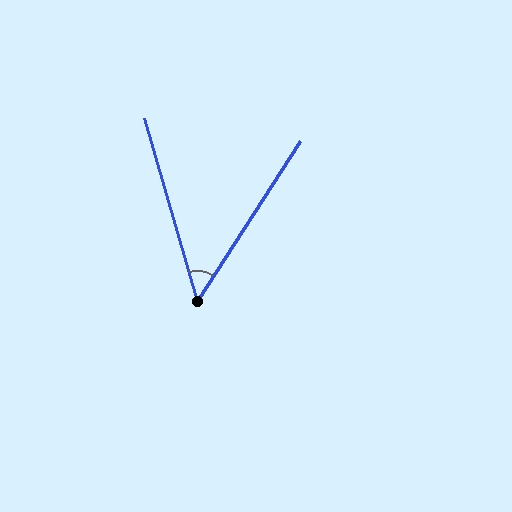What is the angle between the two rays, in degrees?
Approximately 49 degrees.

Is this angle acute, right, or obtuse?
It is acute.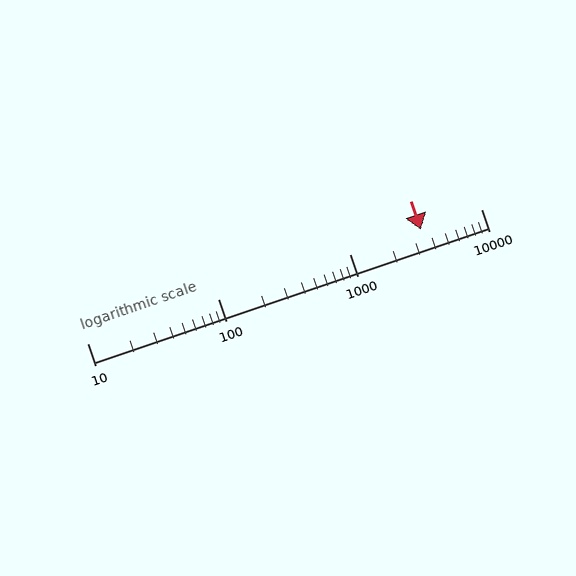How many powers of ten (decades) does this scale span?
The scale spans 3 decades, from 10 to 10000.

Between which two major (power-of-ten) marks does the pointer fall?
The pointer is between 1000 and 10000.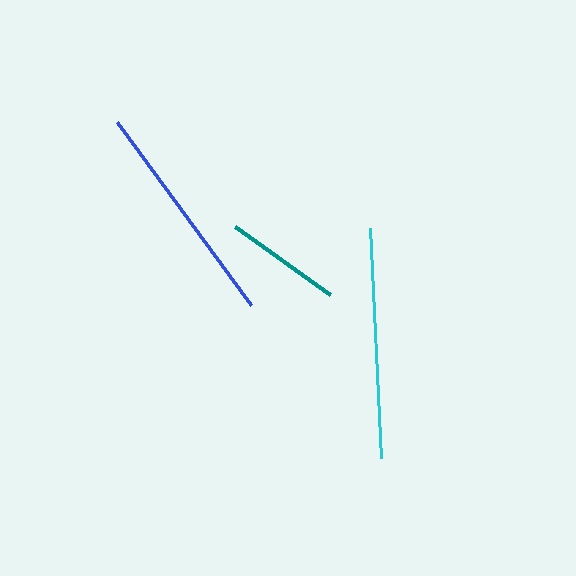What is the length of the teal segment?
The teal segment is approximately 117 pixels long.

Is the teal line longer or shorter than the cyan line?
The cyan line is longer than the teal line.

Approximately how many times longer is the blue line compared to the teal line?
The blue line is approximately 1.9 times the length of the teal line.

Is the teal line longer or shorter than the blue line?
The blue line is longer than the teal line.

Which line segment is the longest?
The cyan line is the longest at approximately 230 pixels.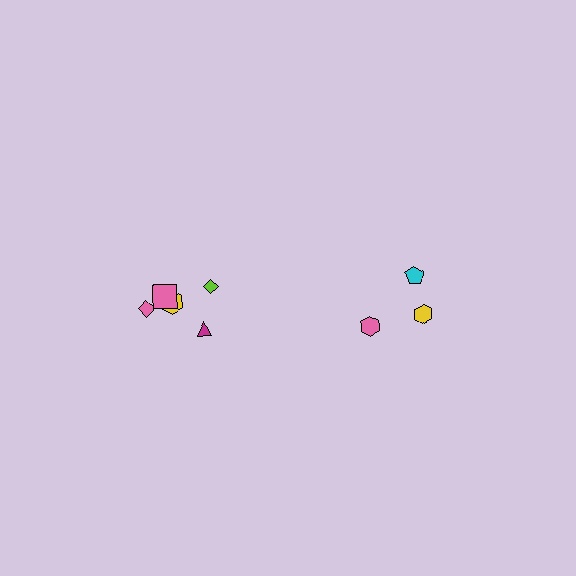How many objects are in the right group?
There are 3 objects.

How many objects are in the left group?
There are 5 objects.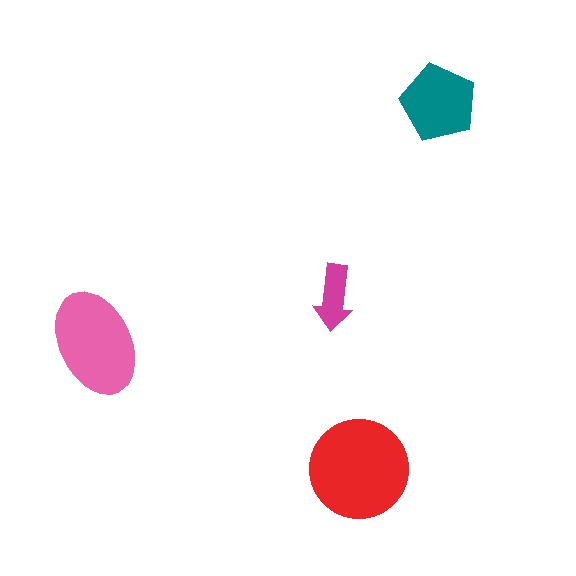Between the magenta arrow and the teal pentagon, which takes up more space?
The teal pentagon.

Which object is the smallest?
The magenta arrow.